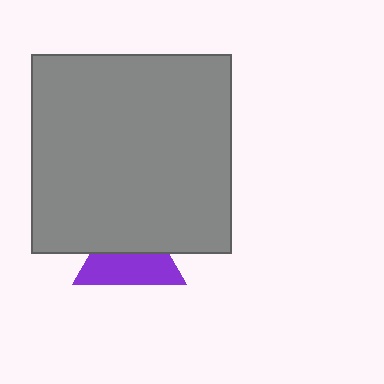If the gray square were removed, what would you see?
You would see the complete purple triangle.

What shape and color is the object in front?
The object in front is a gray square.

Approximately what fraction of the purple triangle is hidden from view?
Roughly 47% of the purple triangle is hidden behind the gray square.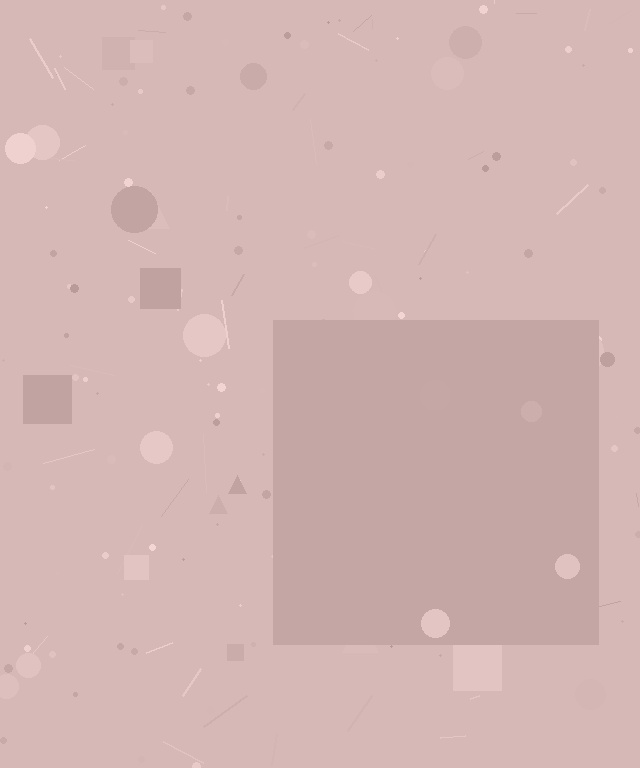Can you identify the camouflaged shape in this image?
The camouflaged shape is a square.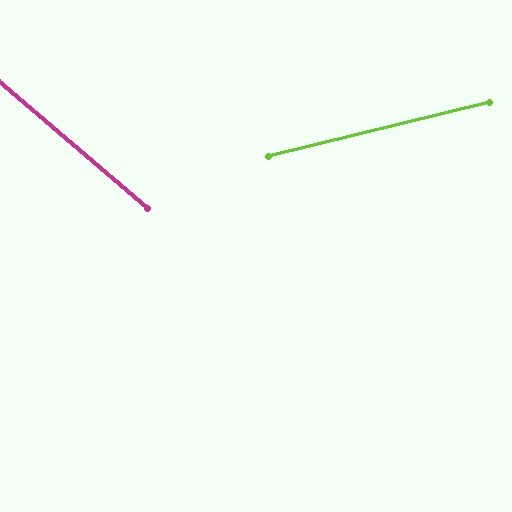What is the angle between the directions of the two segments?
Approximately 54 degrees.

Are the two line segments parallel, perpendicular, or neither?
Neither parallel nor perpendicular — they differ by about 54°.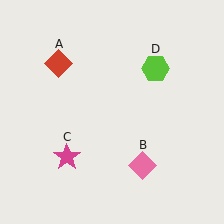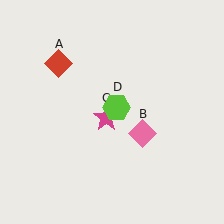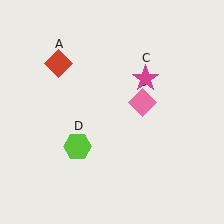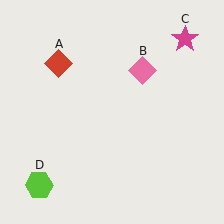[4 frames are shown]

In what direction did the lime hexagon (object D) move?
The lime hexagon (object D) moved down and to the left.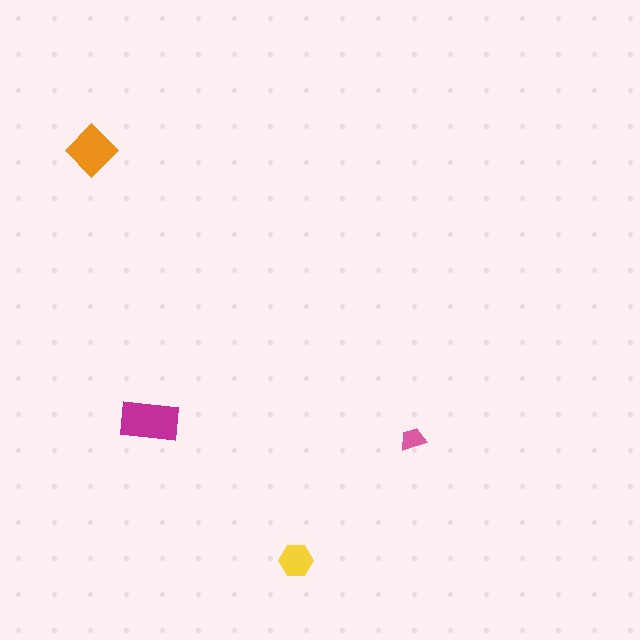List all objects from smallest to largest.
The pink trapezoid, the yellow hexagon, the orange diamond, the magenta rectangle.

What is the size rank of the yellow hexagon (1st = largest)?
3rd.